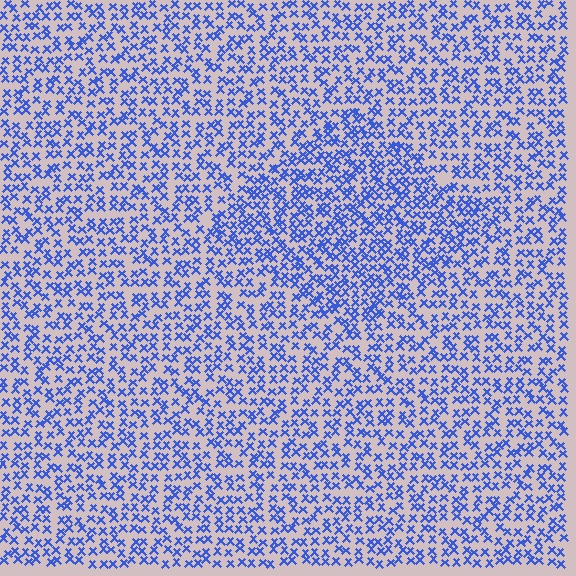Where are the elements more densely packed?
The elements are more densely packed inside the diamond boundary.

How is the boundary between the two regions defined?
The boundary is defined by a change in element density (approximately 1.5x ratio). All elements are the same color, size, and shape.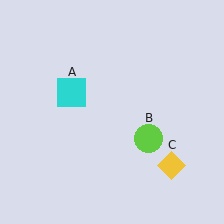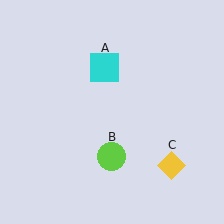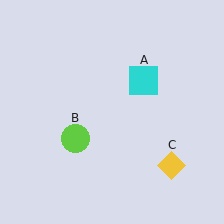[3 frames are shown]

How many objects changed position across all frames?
2 objects changed position: cyan square (object A), lime circle (object B).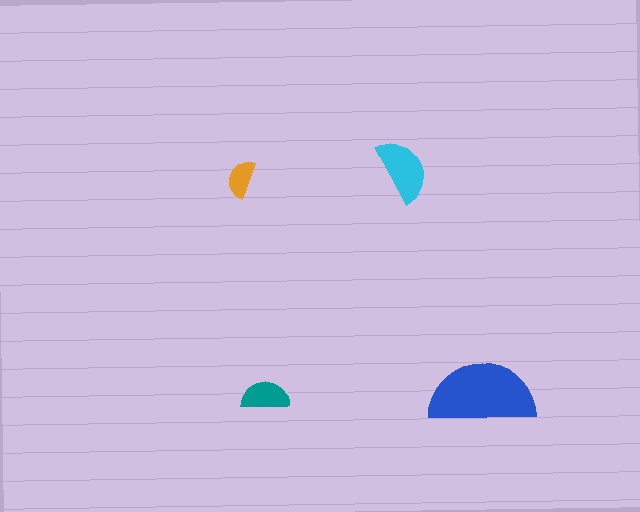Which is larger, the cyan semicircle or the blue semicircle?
The blue one.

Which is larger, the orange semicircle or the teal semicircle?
The teal one.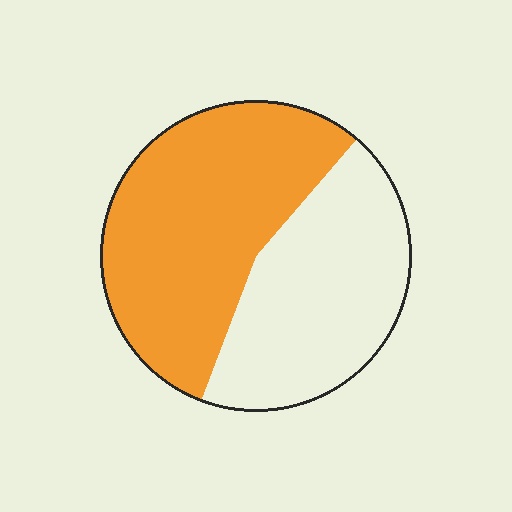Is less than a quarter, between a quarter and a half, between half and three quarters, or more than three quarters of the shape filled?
Between half and three quarters.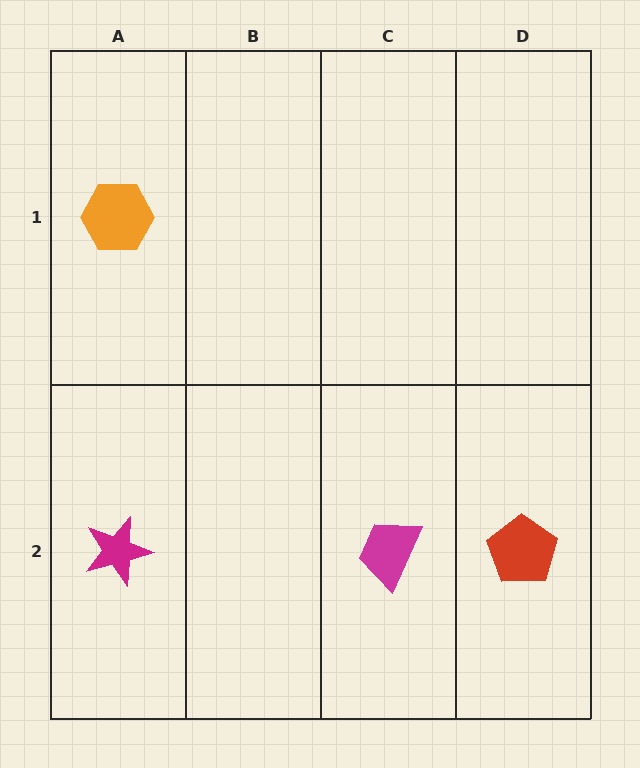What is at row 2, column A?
A magenta star.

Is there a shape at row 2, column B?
No, that cell is empty.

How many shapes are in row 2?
3 shapes.